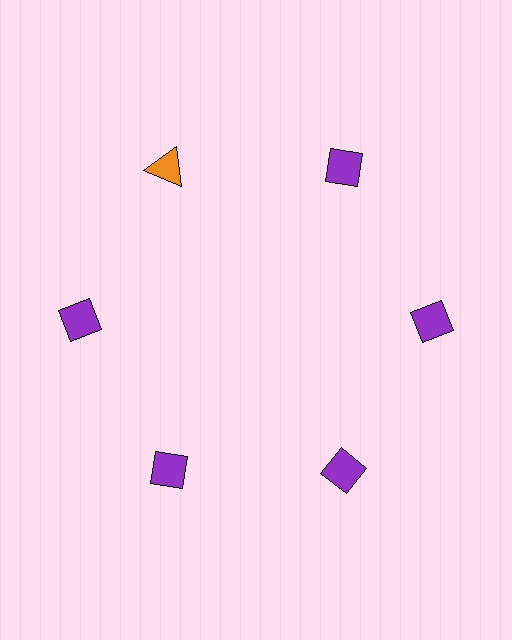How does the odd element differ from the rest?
It differs in both color (orange instead of purple) and shape (triangle instead of diamond).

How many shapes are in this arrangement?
There are 6 shapes arranged in a ring pattern.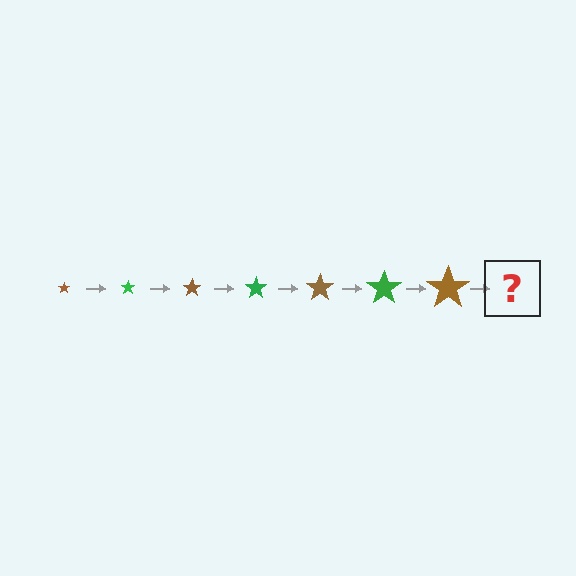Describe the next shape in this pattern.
It should be a green star, larger than the previous one.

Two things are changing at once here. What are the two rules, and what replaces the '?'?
The two rules are that the star grows larger each step and the color cycles through brown and green. The '?' should be a green star, larger than the previous one.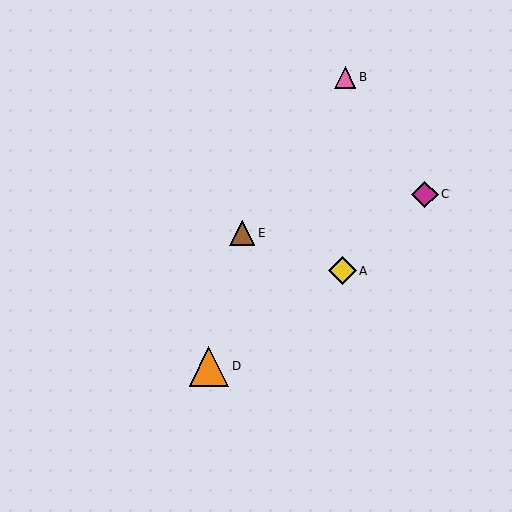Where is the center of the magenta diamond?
The center of the magenta diamond is at (425, 194).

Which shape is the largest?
The orange triangle (labeled D) is the largest.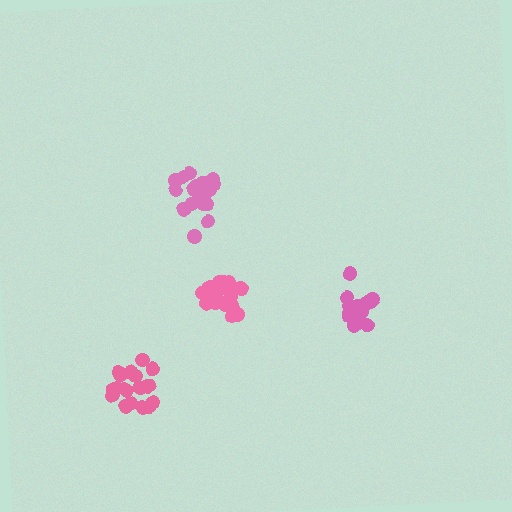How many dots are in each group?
Group 1: 19 dots, Group 2: 19 dots, Group 3: 19 dots, Group 4: 21 dots (78 total).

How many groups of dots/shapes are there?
There are 4 groups.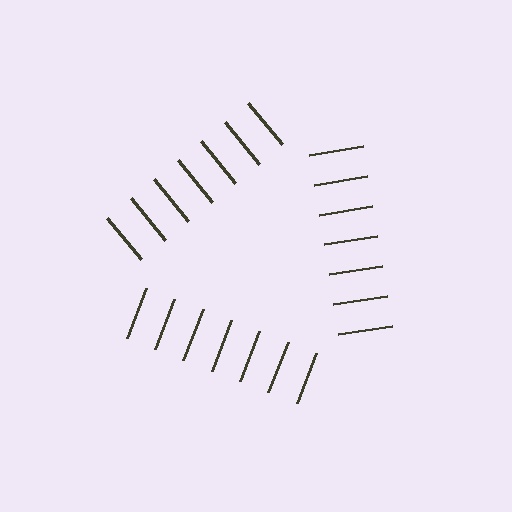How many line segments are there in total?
21 — 7 along each of the 3 edges.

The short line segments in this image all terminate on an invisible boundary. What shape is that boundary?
An illusory triangle — the line segments terminate on its edges but no continuous stroke is drawn.